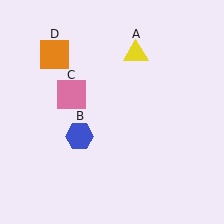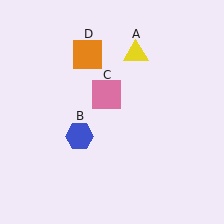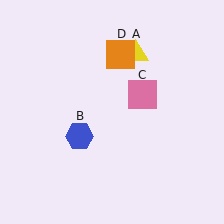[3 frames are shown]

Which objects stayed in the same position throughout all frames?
Yellow triangle (object A) and blue hexagon (object B) remained stationary.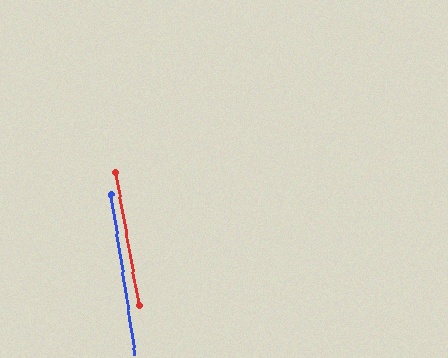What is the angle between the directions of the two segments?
Approximately 2 degrees.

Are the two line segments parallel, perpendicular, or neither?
Parallel — their directions differ by only 1.6°.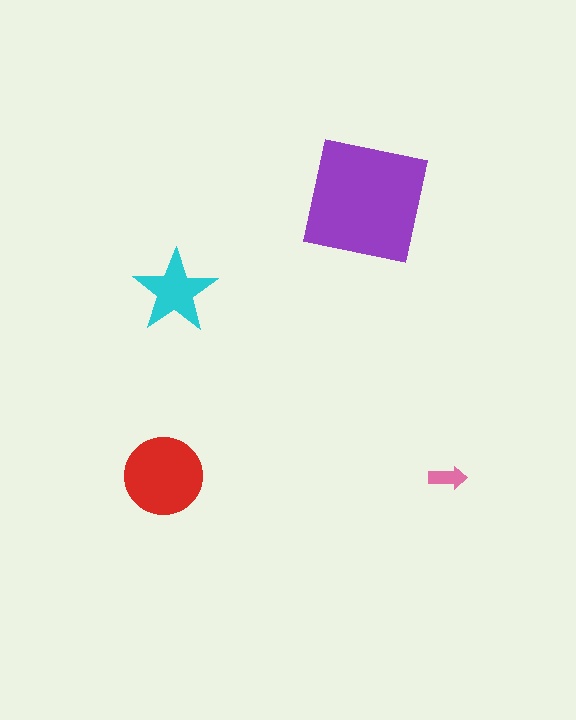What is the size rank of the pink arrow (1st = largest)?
4th.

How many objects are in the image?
There are 4 objects in the image.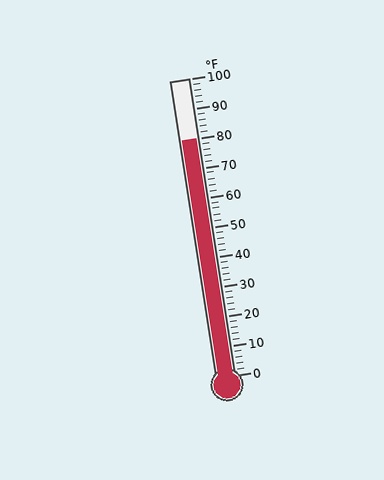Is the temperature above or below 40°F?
The temperature is above 40°F.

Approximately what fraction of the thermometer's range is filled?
The thermometer is filled to approximately 80% of its range.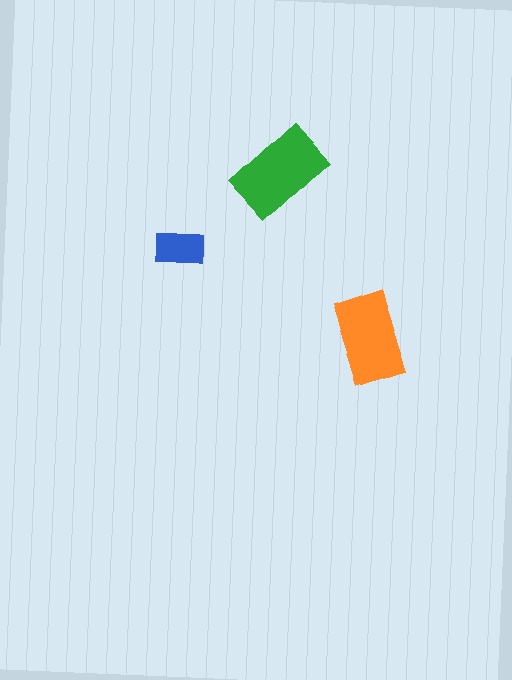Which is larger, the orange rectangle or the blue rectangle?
The orange one.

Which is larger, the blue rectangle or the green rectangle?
The green one.